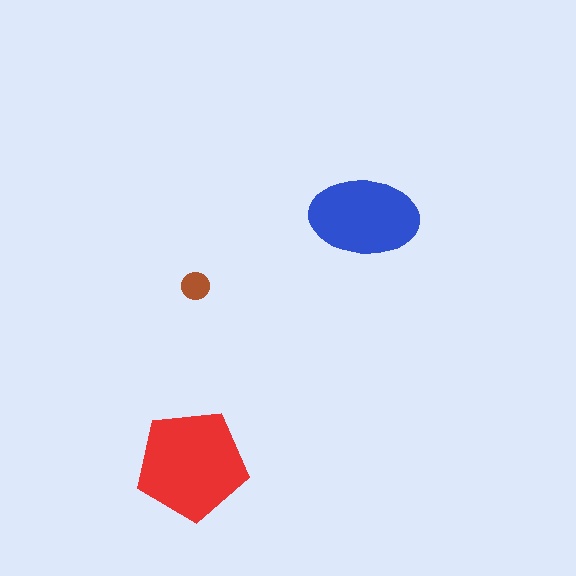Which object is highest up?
The blue ellipse is topmost.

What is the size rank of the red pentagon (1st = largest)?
1st.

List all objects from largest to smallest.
The red pentagon, the blue ellipse, the brown circle.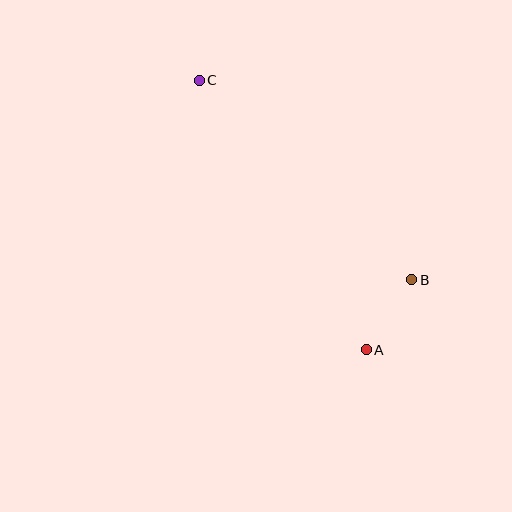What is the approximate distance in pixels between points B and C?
The distance between B and C is approximately 292 pixels.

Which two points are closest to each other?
Points A and B are closest to each other.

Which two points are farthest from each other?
Points A and C are farthest from each other.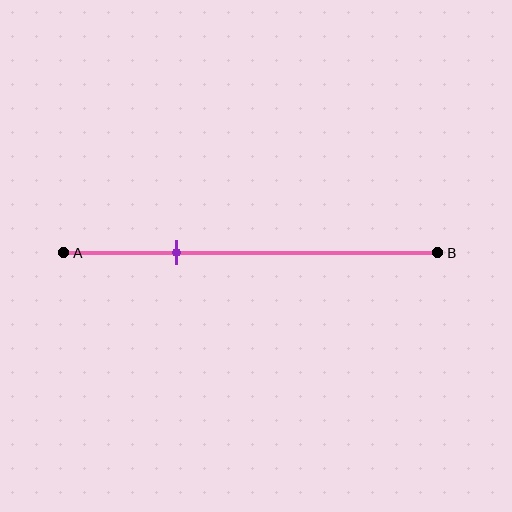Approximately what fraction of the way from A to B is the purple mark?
The purple mark is approximately 30% of the way from A to B.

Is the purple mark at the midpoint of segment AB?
No, the mark is at about 30% from A, not at the 50% midpoint.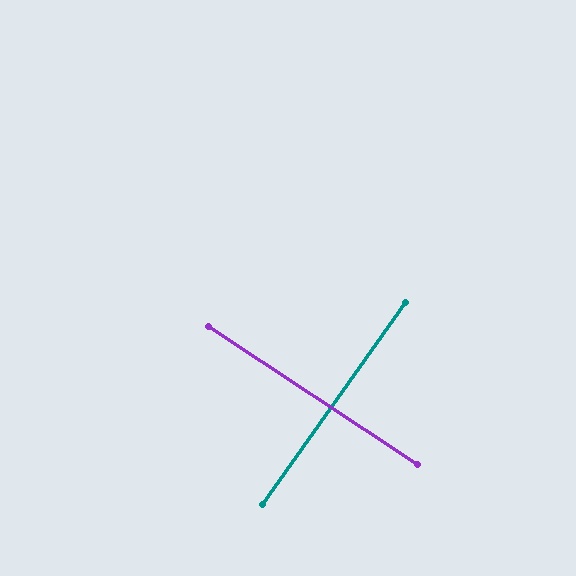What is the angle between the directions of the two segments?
Approximately 88 degrees.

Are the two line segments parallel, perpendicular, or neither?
Perpendicular — they meet at approximately 88°.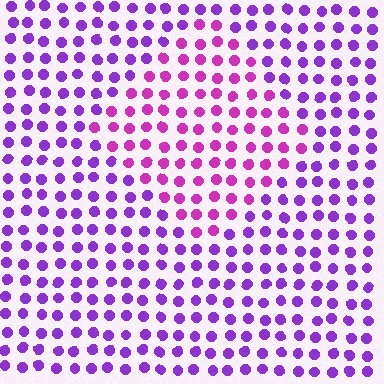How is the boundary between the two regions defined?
The boundary is defined purely by a slight shift in hue (about 33 degrees). Spacing, size, and orientation are identical on both sides.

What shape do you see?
I see a diamond.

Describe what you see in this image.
The image is filled with small purple elements in a uniform arrangement. A diamond-shaped region is visible where the elements are tinted to a slightly different hue, forming a subtle color boundary.